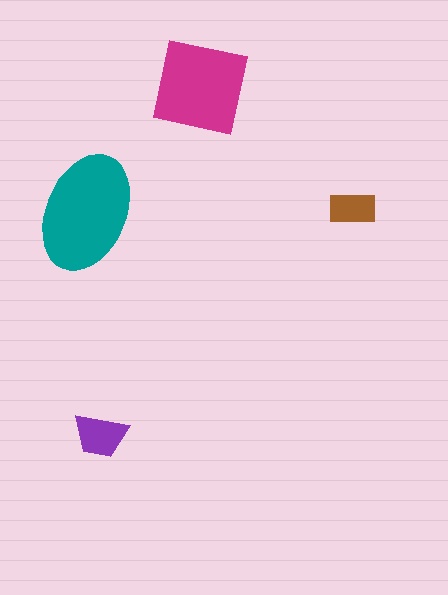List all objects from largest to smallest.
The teal ellipse, the magenta square, the purple trapezoid, the brown rectangle.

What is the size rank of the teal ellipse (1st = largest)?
1st.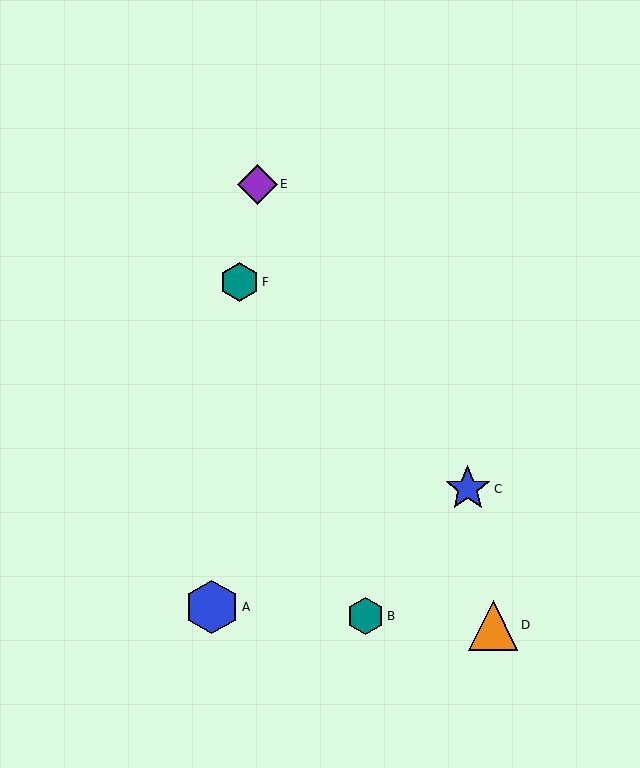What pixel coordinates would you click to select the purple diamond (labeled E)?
Click at (257, 184) to select the purple diamond E.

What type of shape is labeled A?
Shape A is a blue hexagon.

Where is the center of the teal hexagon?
The center of the teal hexagon is at (239, 282).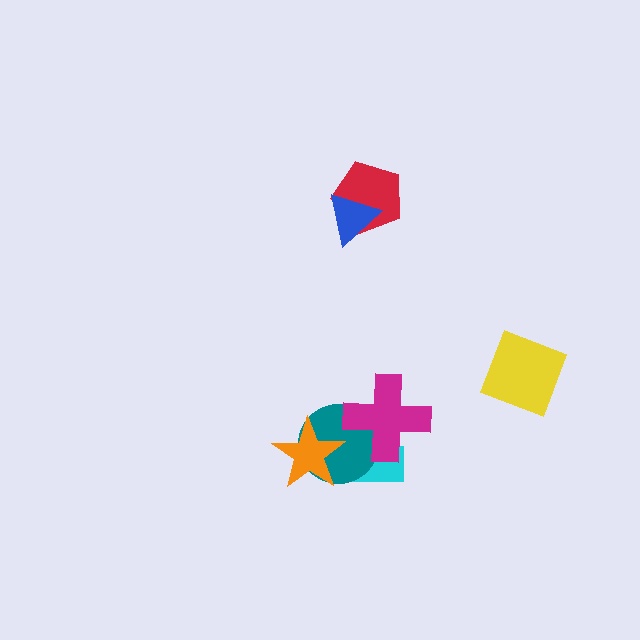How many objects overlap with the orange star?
1 object overlaps with the orange star.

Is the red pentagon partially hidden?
Yes, it is partially covered by another shape.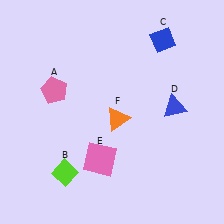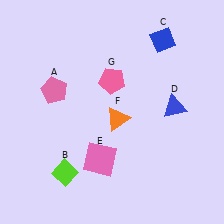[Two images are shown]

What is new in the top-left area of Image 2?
A pink pentagon (G) was added in the top-left area of Image 2.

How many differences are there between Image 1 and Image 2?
There is 1 difference between the two images.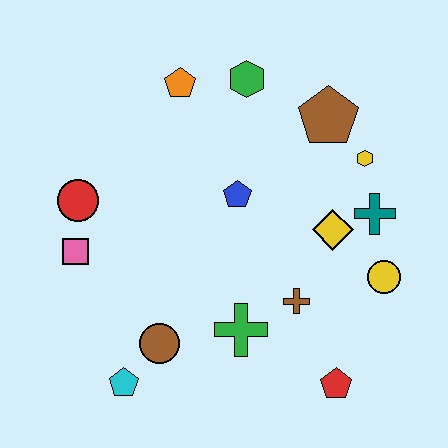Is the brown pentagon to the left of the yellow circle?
Yes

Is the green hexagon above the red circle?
Yes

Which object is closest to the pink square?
The red circle is closest to the pink square.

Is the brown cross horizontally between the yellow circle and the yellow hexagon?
No